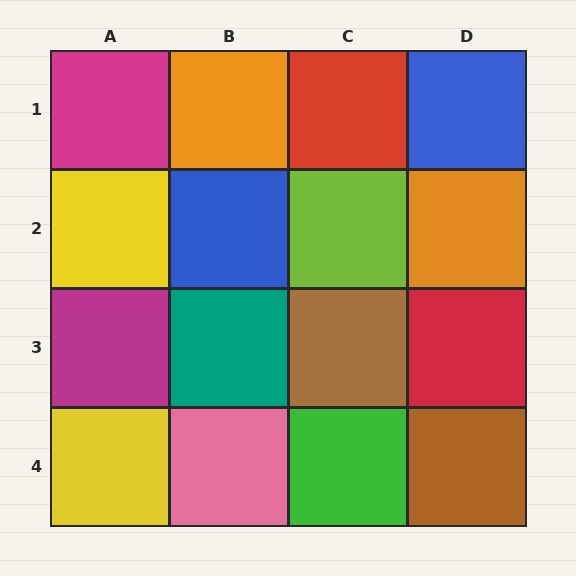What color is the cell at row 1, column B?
Orange.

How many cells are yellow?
2 cells are yellow.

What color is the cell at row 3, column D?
Red.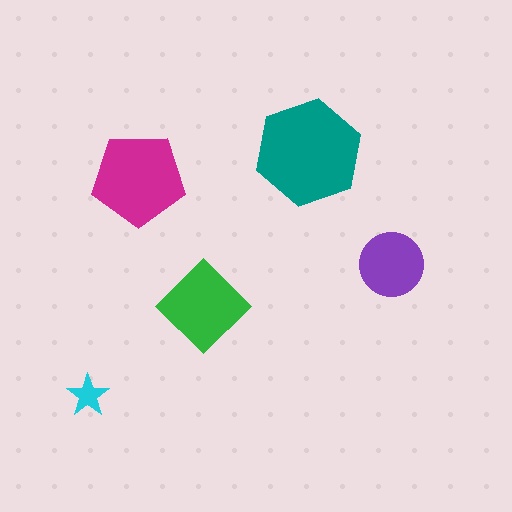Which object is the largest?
The teal hexagon.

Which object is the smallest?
The cyan star.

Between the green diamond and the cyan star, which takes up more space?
The green diamond.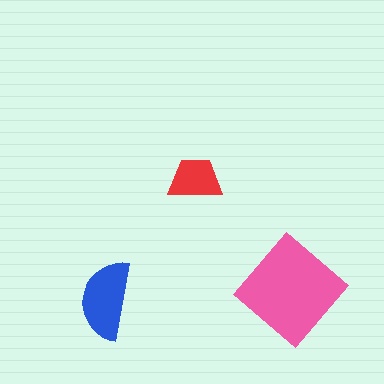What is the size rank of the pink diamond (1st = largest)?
1st.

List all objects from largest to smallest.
The pink diamond, the blue semicircle, the red trapezoid.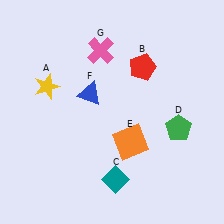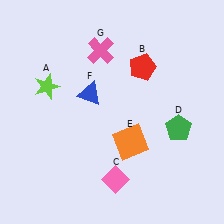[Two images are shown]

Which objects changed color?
A changed from yellow to lime. C changed from teal to pink.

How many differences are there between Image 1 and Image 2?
There are 2 differences between the two images.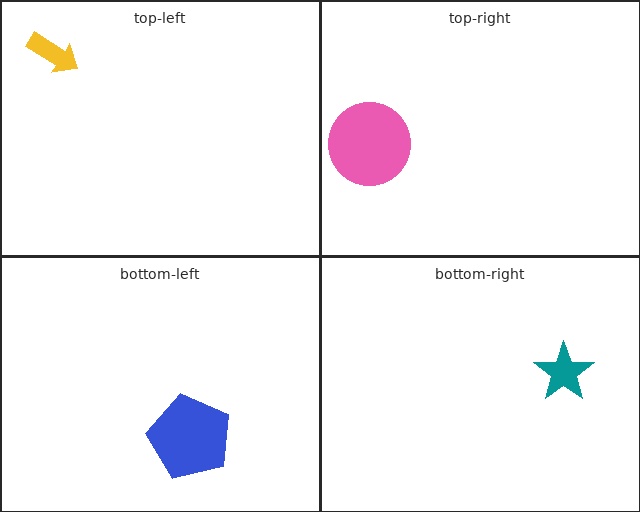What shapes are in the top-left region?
The yellow arrow.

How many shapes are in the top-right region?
1.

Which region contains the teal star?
The bottom-right region.